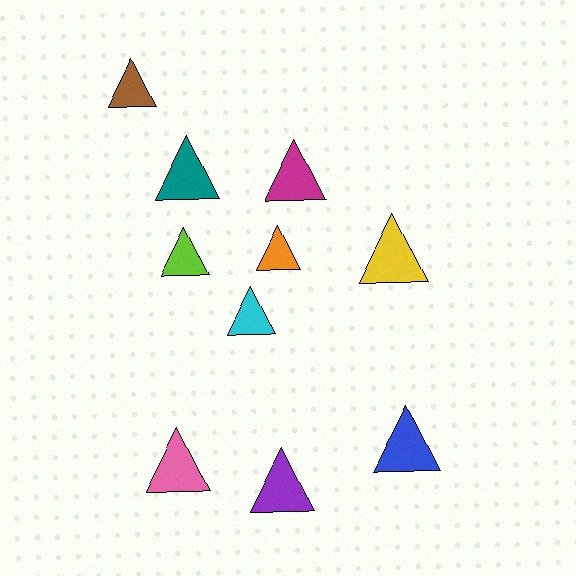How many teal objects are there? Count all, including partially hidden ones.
There is 1 teal object.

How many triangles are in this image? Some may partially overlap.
There are 10 triangles.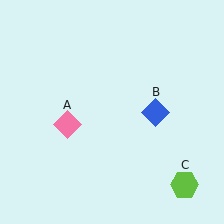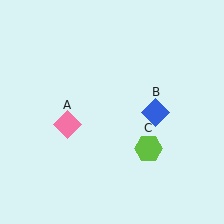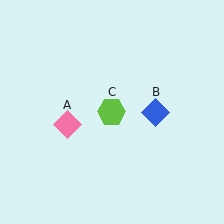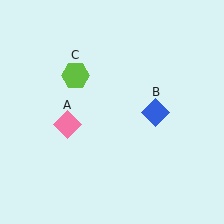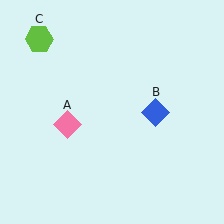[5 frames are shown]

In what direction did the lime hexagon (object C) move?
The lime hexagon (object C) moved up and to the left.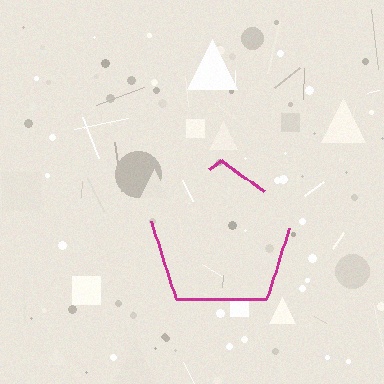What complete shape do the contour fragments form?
The contour fragments form a pentagon.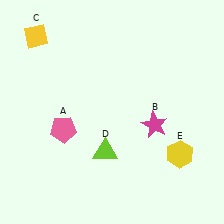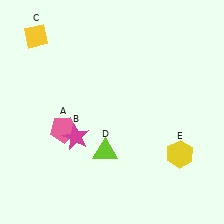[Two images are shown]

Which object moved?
The magenta star (B) moved left.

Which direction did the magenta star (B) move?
The magenta star (B) moved left.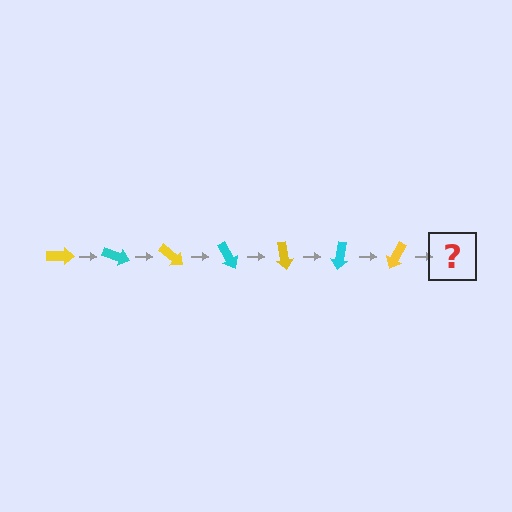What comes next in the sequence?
The next element should be a cyan arrow, rotated 140 degrees from the start.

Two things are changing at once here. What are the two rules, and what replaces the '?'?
The two rules are that it rotates 20 degrees each step and the color cycles through yellow and cyan. The '?' should be a cyan arrow, rotated 140 degrees from the start.